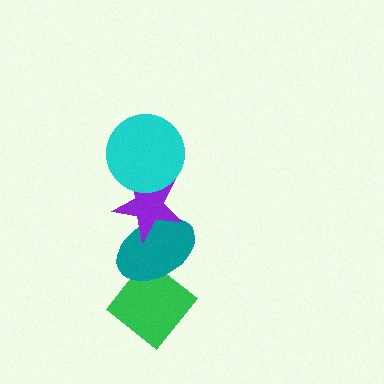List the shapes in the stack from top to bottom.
From top to bottom: the cyan circle, the purple star, the teal ellipse, the green diamond.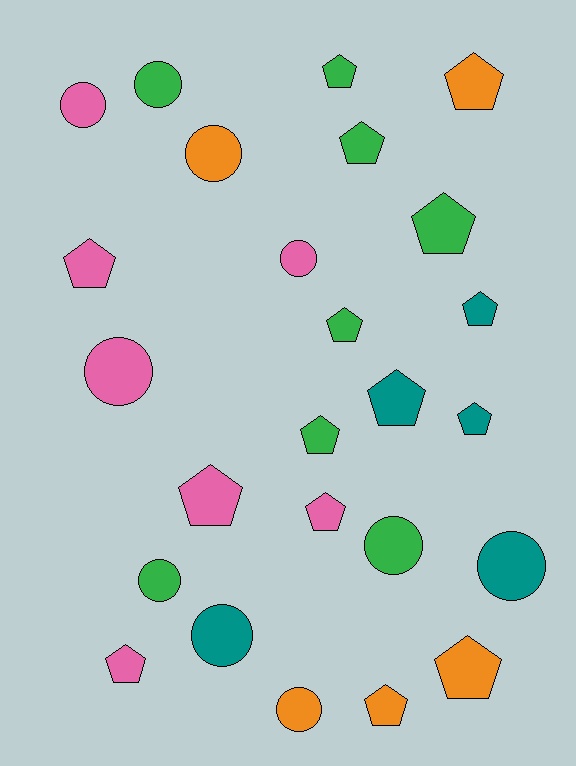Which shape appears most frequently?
Pentagon, with 15 objects.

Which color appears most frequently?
Green, with 8 objects.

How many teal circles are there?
There are 2 teal circles.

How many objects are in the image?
There are 25 objects.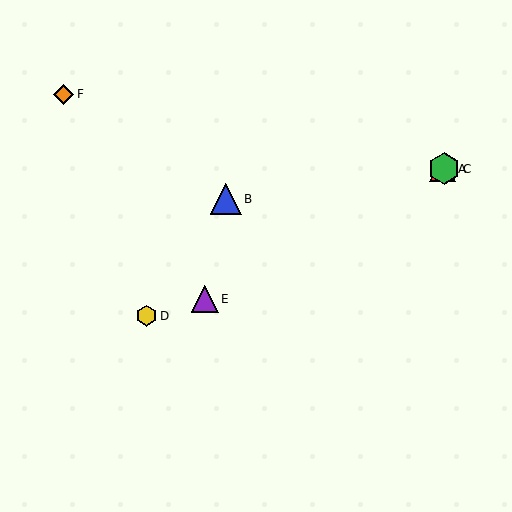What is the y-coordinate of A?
Object A is at y≈169.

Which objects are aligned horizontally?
Objects A, C are aligned horizontally.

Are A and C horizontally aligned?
Yes, both are at y≈169.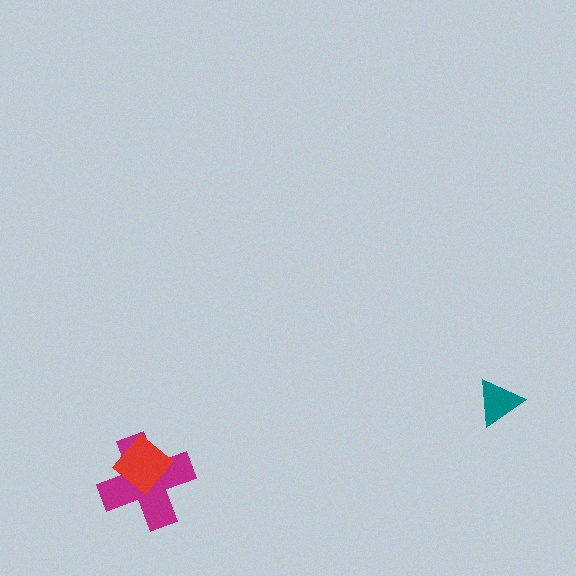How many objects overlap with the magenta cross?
1 object overlaps with the magenta cross.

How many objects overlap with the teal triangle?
0 objects overlap with the teal triangle.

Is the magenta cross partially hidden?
Yes, it is partially covered by another shape.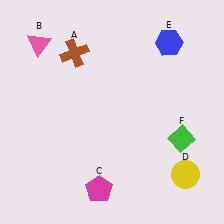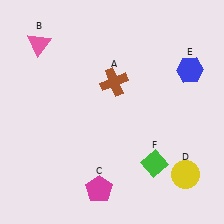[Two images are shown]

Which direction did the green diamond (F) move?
The green diamond (F) moved left.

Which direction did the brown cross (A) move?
The brown cross (A) moved right.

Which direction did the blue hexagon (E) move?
The blue hexagon (E) moved down.